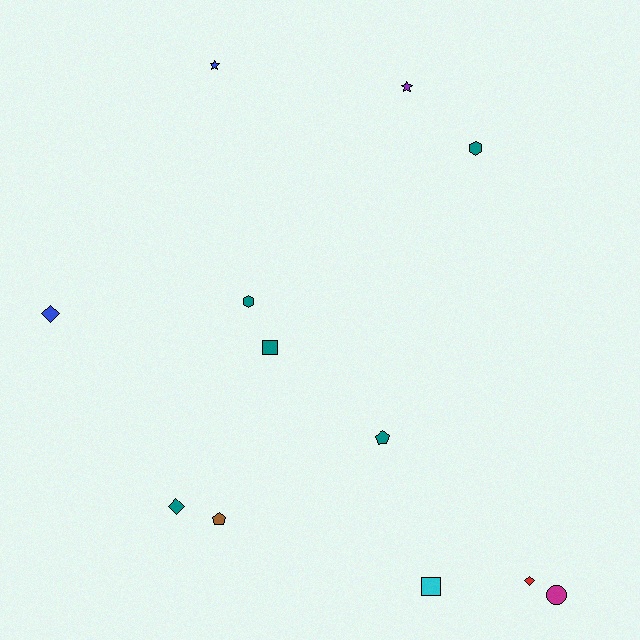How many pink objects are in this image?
There are no pink objects.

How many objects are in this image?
There are 12 objects.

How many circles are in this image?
There is 1 circle.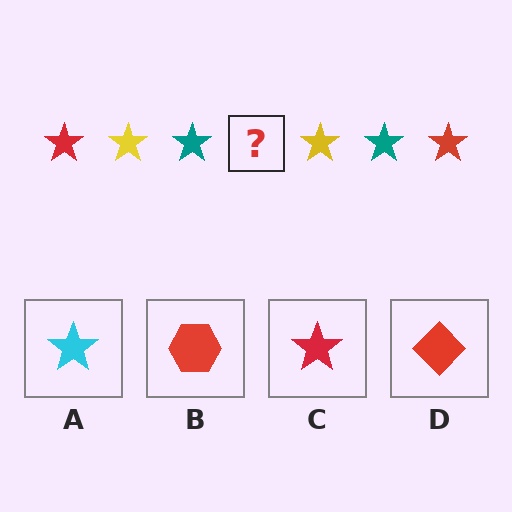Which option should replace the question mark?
Option C.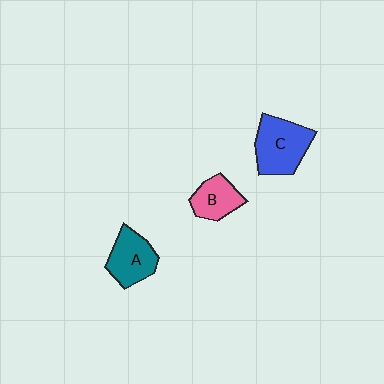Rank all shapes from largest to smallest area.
From largest to smallest: C (blue), A (teal), B (pink).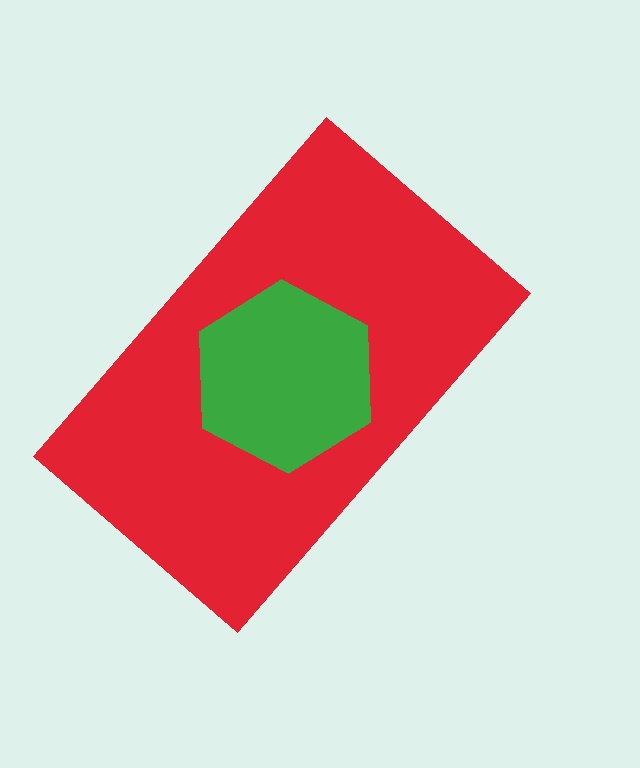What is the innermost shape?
The green hexagon.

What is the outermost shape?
The red rectangle.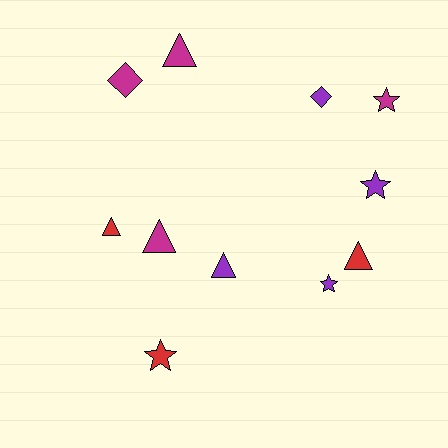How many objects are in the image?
There are 11 objects.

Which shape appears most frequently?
Triangle, with 5 objects.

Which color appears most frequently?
Magenta, with 4 objects.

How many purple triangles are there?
There is 1 purple triangle.